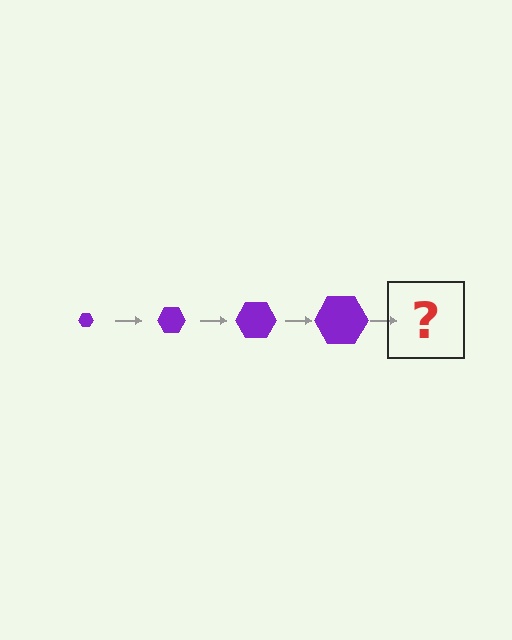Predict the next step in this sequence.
The next step is a purple hexagon, larger than the previous one.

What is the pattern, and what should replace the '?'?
The pattern is that the hexagon gets progressively larger each step. The '?' should be a purple hexagon, larger than the previous one.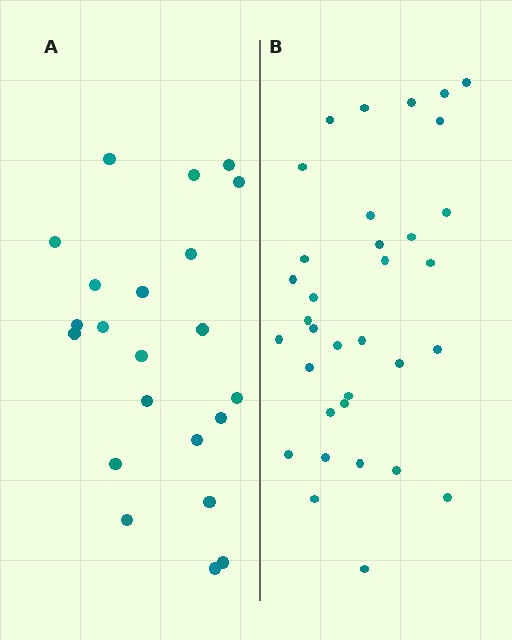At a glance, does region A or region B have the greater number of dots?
Region B (the right region) has more dots.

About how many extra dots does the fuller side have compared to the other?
Region B has roughly 12 or so more dots than region A.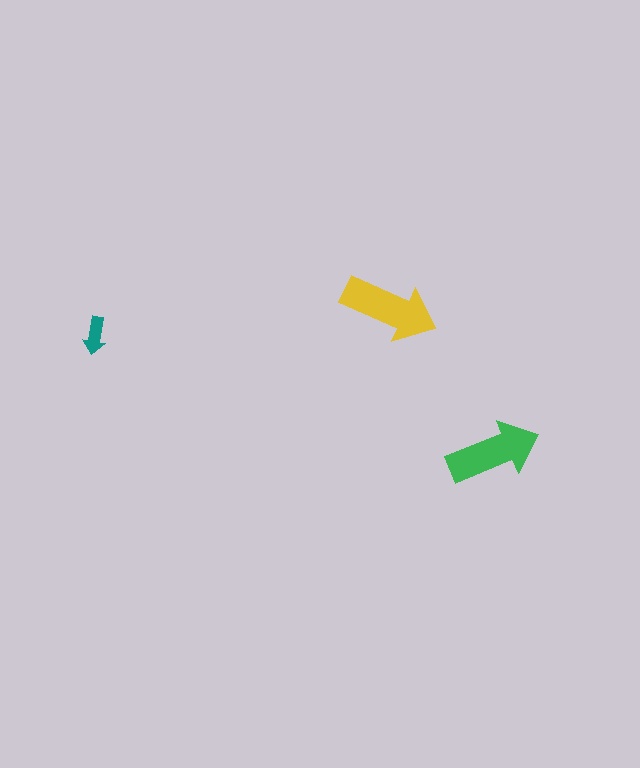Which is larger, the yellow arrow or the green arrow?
The yellow one.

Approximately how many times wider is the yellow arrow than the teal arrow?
About 2.5 times wider.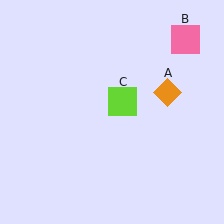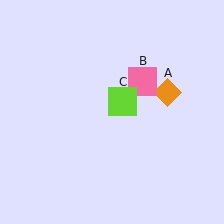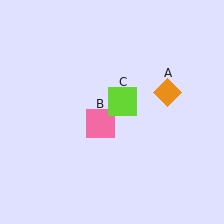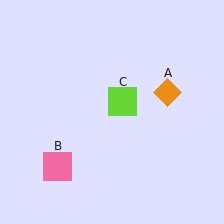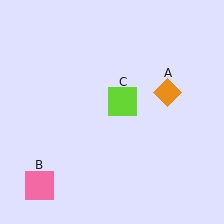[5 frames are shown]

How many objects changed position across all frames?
1 object changed position: pink square (object B).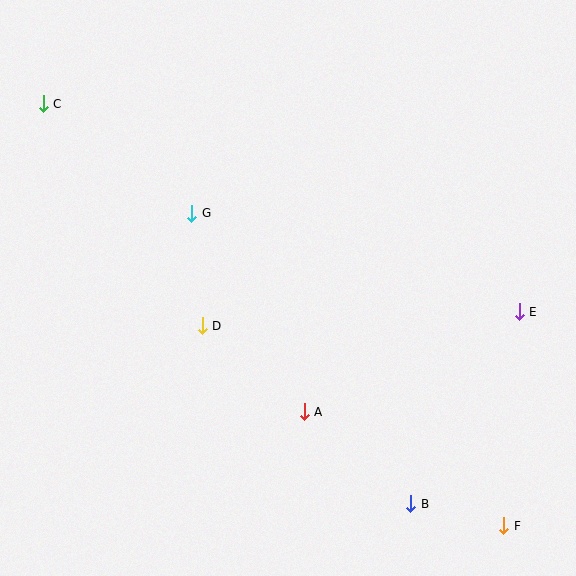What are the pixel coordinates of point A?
Point A is at (304, 412).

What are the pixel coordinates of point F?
Point F is at (504, 526).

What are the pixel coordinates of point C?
Point C is at (43, 104).